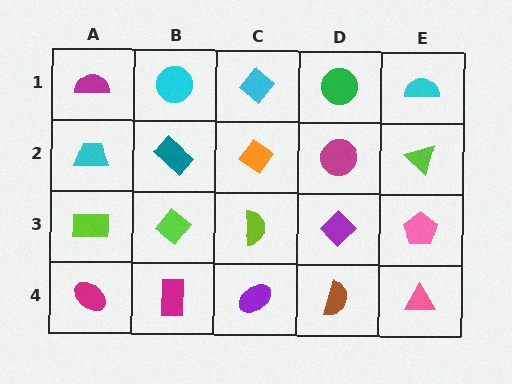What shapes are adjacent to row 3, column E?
A lime triangle (row 2, column E), a pink triangle (row 4, column E), a purple diamond (row 3, column D).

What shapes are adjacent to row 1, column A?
A cyan trapezoid (row 2, column A), a cyan circle (row 1, column B).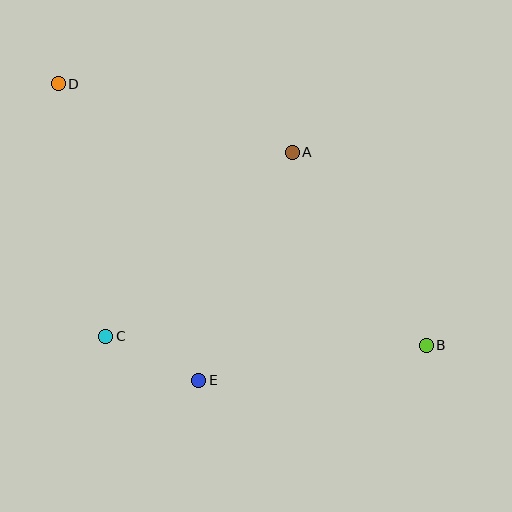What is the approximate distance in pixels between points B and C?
The distance between B and C is approximately 321 pixels.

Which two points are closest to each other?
Points C and E are closest to each other.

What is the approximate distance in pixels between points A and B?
The distance between A and B is approximately 235 pixels.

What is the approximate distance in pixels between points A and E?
The distance between A and E is approximately 246 pixels.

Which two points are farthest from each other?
Points B and D are farthest from each other.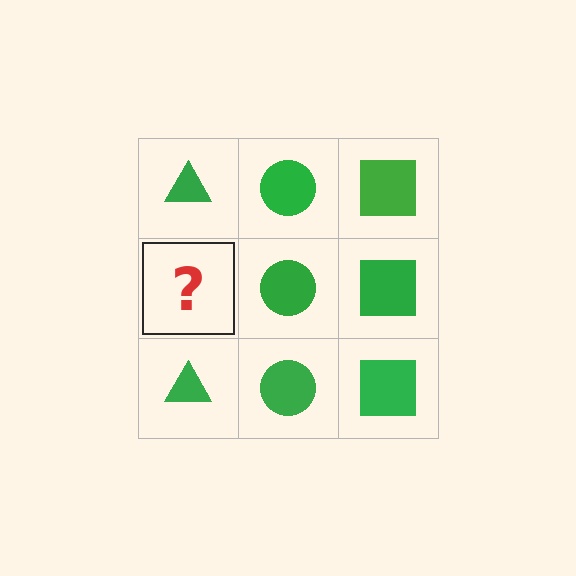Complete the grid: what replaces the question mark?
The question mark should be replaced with a green triangle.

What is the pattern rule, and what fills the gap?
The rule is that each column has a consistent shape. The gap should be filled with a green triangle.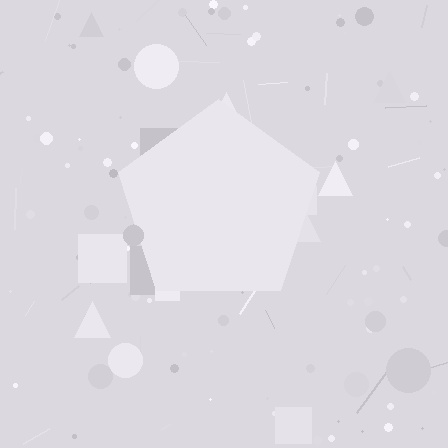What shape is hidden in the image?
A pentagon is hidden in the image.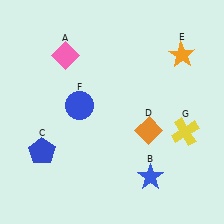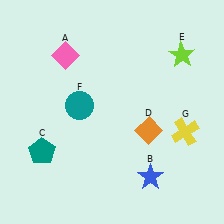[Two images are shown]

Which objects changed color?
C changed from blue to teal. E changed from orange to lime. F changed from blue to teal.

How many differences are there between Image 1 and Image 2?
There are 3 differences between the two images.